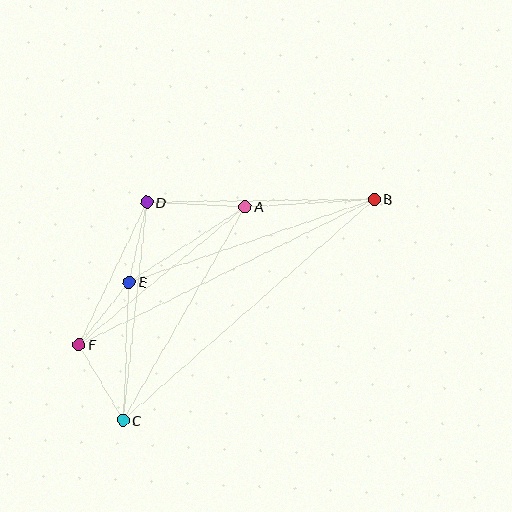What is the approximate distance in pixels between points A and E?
The distance between A and E is approximately 138 pixels.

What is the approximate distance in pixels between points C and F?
The distance between C and F is approximately 88 pixels.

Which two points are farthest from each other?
Points B and C are farthest from each other.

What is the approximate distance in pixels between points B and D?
The distance between B and D is approximately 227 pixels.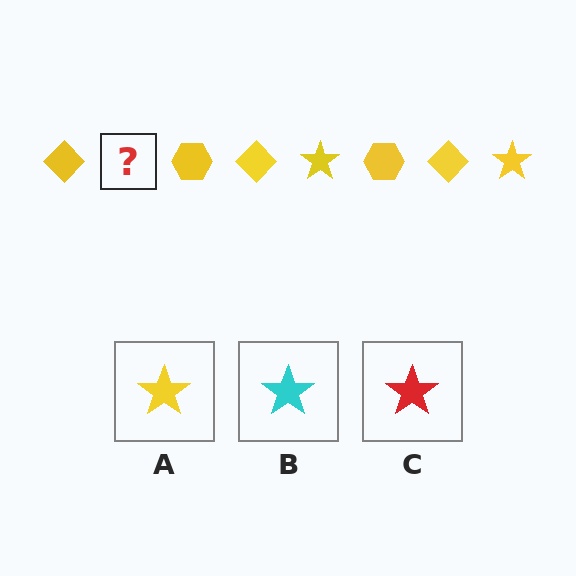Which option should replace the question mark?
Option A.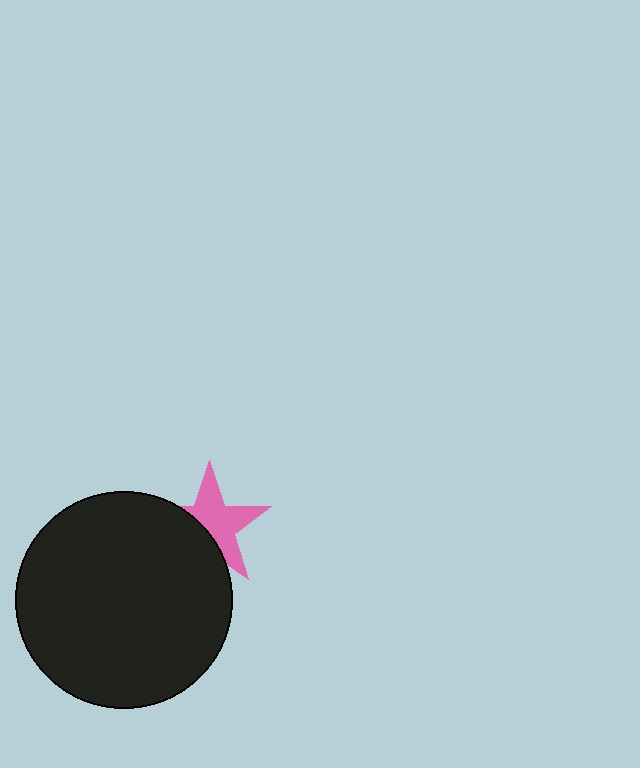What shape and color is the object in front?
The object in front is a black circle.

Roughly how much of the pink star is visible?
About half of it is visible (roughly 60%).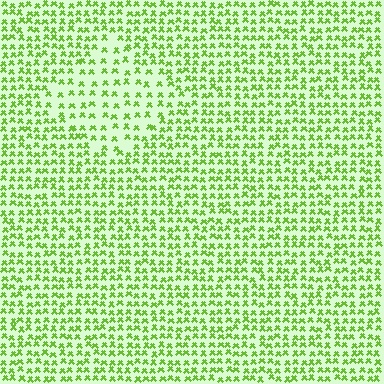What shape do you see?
I see a diamond.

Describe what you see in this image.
The image contains small lime elements arranged at two different densities. A diamond-shaped region is visible where the elements are less densely packed than the surrounding area.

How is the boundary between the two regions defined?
The boundary is defined by a change in element density (approximately 1.8x ratio). All elements are the same color, size, and shape.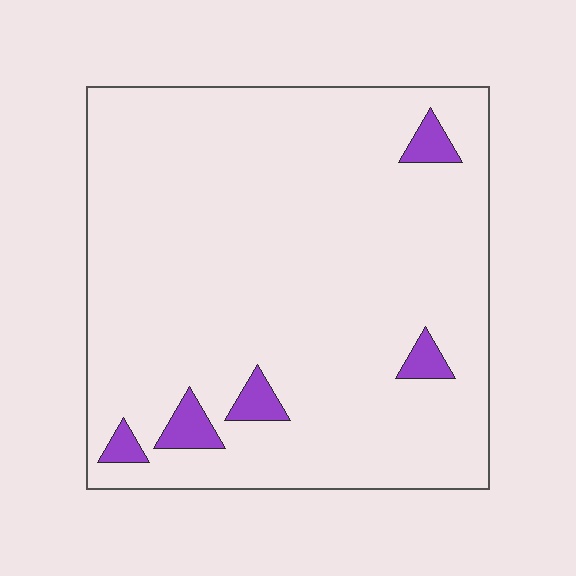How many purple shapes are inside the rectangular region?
5.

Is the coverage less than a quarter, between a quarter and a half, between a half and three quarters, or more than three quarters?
Less than a quarter.